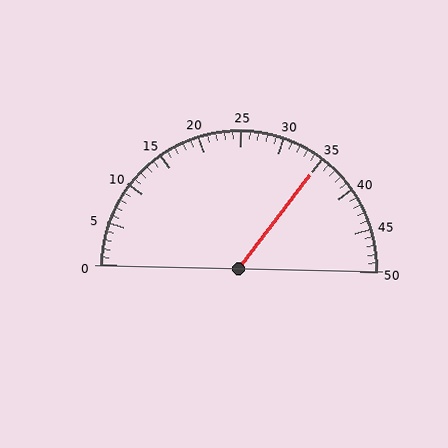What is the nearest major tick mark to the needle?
The nearest major tick mark is 35.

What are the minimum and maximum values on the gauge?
The gauge ranges from 0 to 50.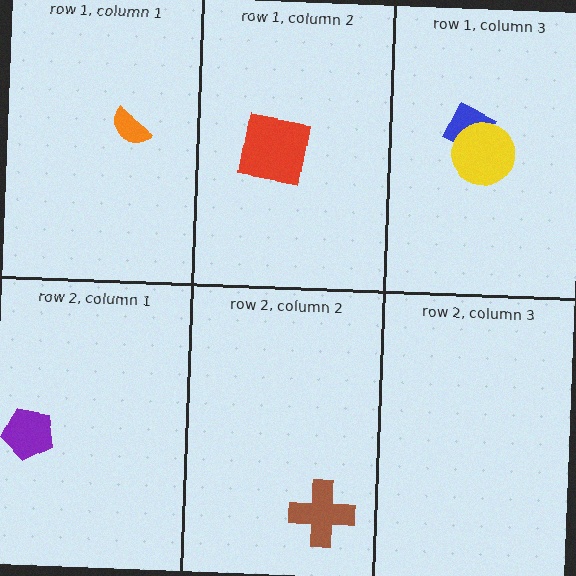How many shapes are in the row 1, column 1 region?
1.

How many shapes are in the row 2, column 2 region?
1.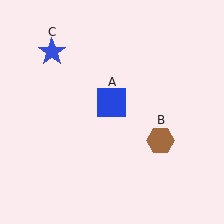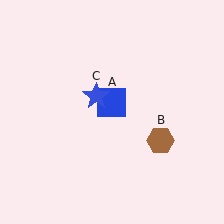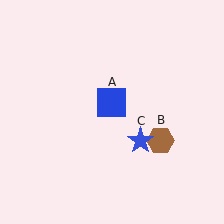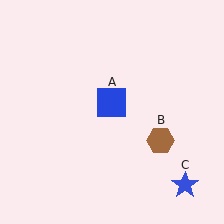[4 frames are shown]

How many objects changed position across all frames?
1 object changed position: blue star (object C).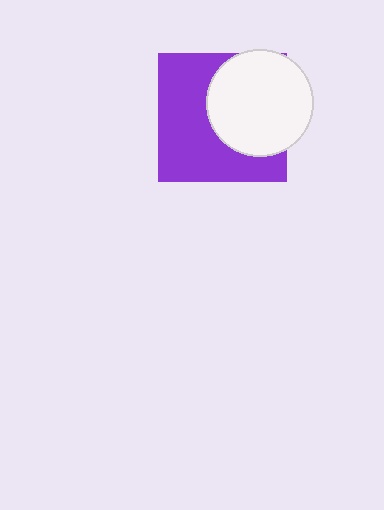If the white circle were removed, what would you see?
You would see the complete purple square.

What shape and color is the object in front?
The object in front is a white circle.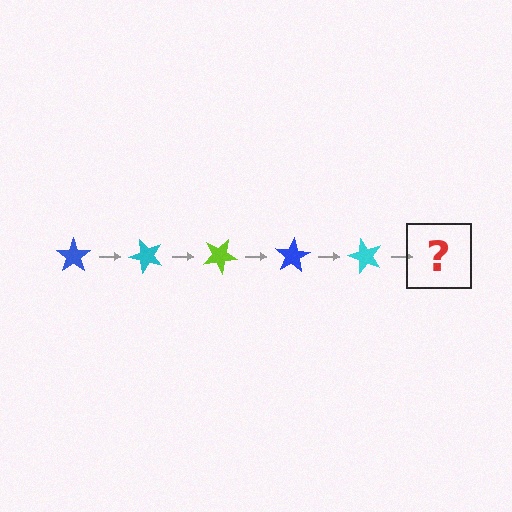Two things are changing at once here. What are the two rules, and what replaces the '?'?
The two rules are that it rotates 50 degrees each step and the color cycles through blue, cyan, and lime. The '?' should be a lime star, rotated 250 degrees from the start.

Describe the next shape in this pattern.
It should be a lime star, rotated 250 degrees from the start.